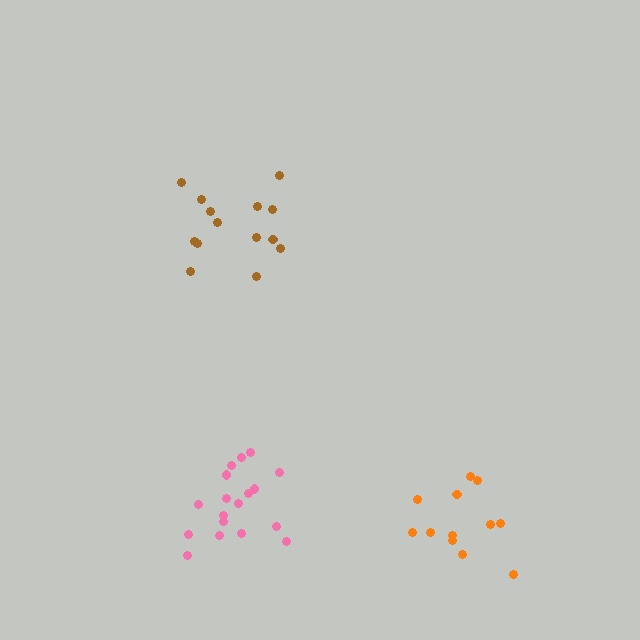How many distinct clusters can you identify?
There are 3 distinct clusters.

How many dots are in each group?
Group 1: 14 dots, Group 2: 12 dots, Group 3: 18 dots (44 total).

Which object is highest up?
The brown cluster is topmost.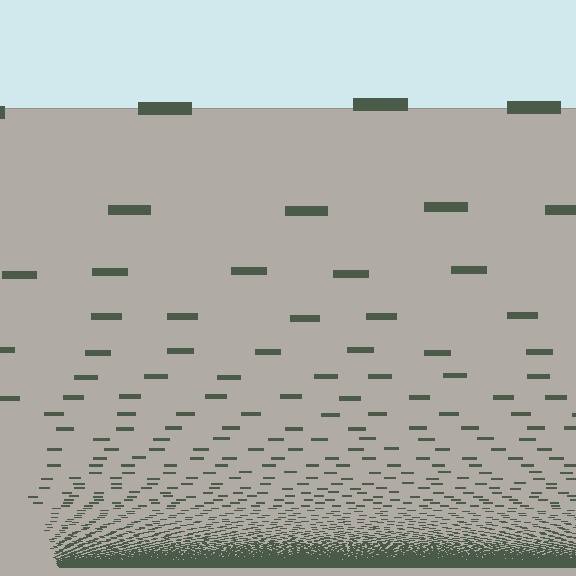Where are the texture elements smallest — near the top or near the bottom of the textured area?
Near the bottom.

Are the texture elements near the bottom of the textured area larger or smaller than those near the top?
Smaller. The gradient is inverted — elements near the bottom are smaller and denser.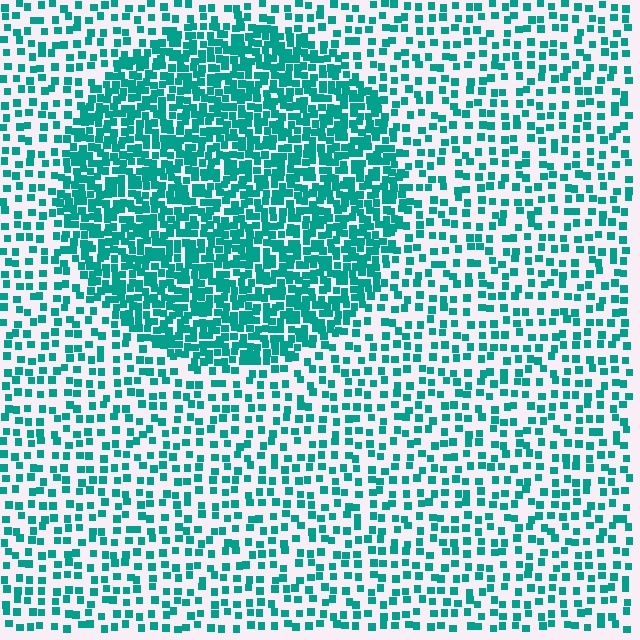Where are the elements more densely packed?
The elements are more densely packed inside the circle boundary.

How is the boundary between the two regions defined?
The boundary is defined by a change in element density (approximately 2.3x ratio). All elements are the same color, size, and shape.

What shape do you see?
I see a circle.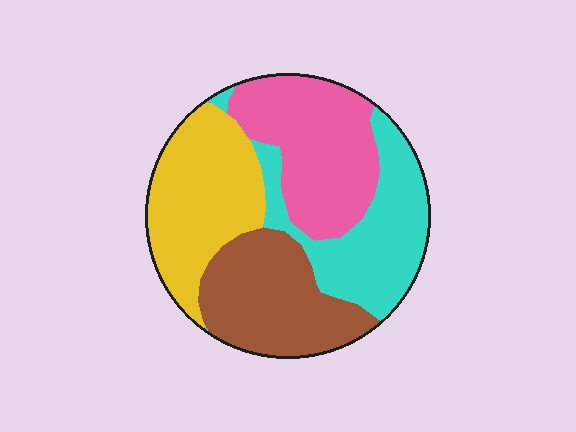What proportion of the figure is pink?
Pink takes up between a sixth and a third of the figure.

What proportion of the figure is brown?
Brown covers 24% of the figure.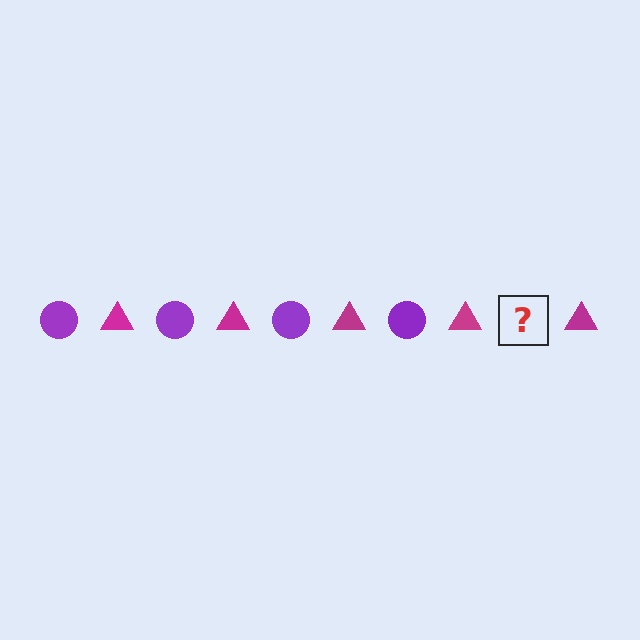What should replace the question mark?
The question mark should be replaced with a purple circle.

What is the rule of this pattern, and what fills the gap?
The rule is that the pattern alternates between purple circle and magenta triangle. The gap should be filled with a purple circle.